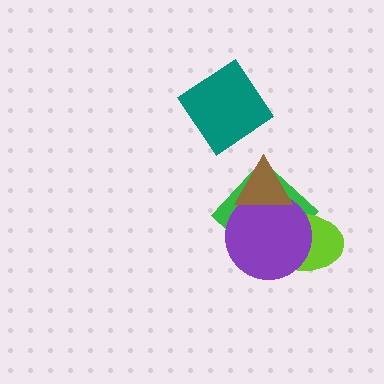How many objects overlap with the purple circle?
3 objects overlap with the purple circle.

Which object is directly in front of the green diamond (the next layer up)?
The lime ellipse is directly in front of the green diamond.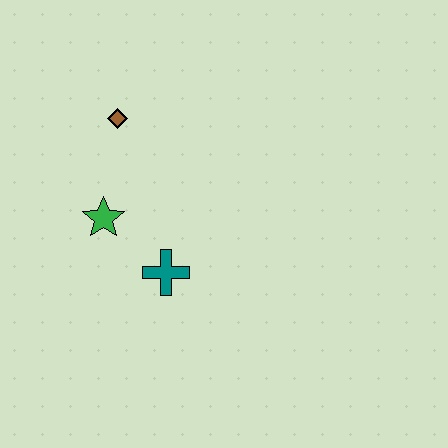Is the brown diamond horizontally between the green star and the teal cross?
Yes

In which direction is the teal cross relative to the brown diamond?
The teal cross is below the brown diamond.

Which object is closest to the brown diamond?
The green star is closest to the brown diamond.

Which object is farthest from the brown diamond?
The teal cross is farthest from the brown diamond.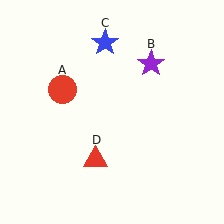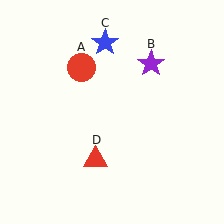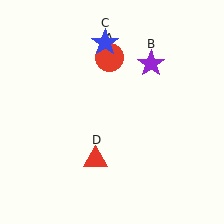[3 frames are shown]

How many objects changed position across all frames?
1 object changed position: red circle (object A).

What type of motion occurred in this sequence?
The red circle (object A) rotated clockwise around the center of the scene.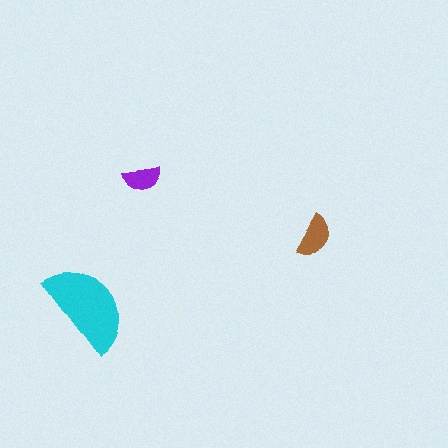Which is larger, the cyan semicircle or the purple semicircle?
The cyan one.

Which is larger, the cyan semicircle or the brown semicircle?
The cyan one.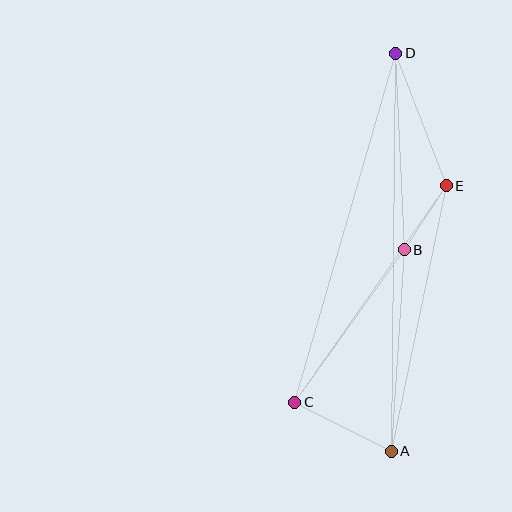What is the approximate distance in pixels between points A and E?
The distance between A and E is approximately 271 pixels.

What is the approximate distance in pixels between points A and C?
The distance between A and C is approximately 108 pixels.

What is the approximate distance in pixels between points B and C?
The distance between B and C is approximately 187 pixels.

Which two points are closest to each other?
Points B and E are closest to each other.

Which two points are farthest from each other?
Points A and D are farthest from each other.